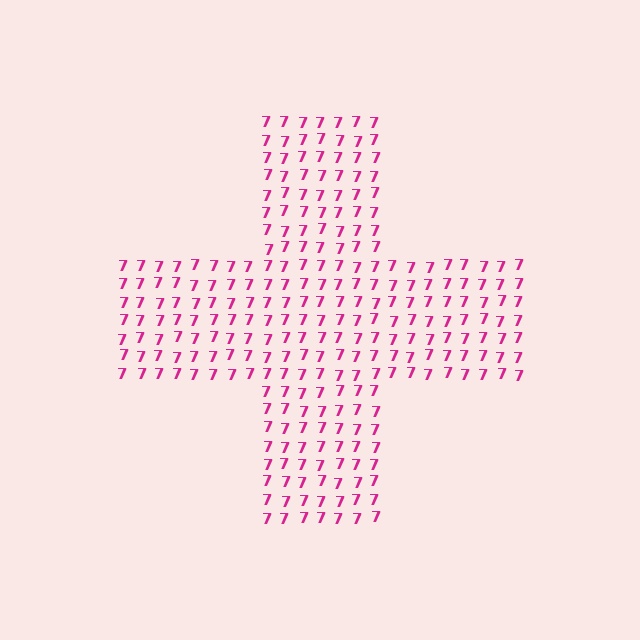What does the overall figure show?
The overall figure shows a cross.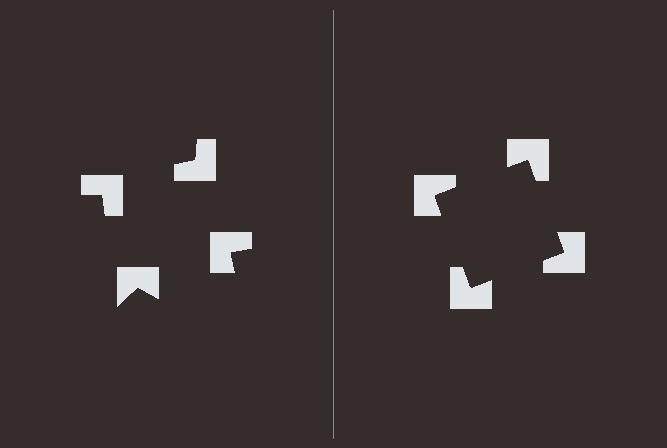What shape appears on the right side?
An illusory square.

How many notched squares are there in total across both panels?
8 — 4 on each side.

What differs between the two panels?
The notched squares are positioned identically on both sides; only the wedge orientations differ. On the right they align to a square; on the left they are misaligned.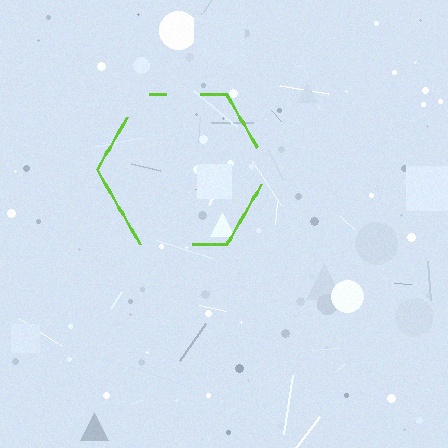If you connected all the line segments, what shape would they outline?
They would outline a hexagon.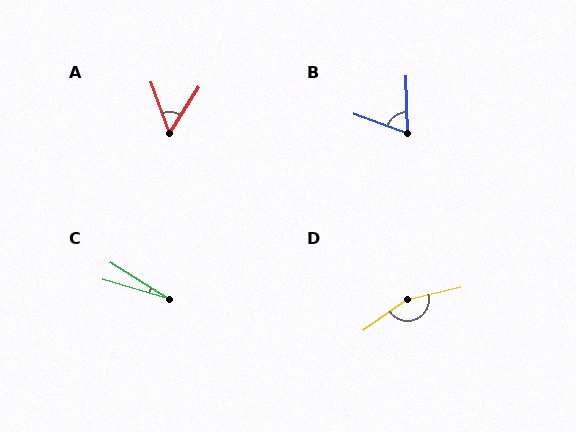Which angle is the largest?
D, at approximately 159 degrees.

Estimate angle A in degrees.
Approximately 52 degrees.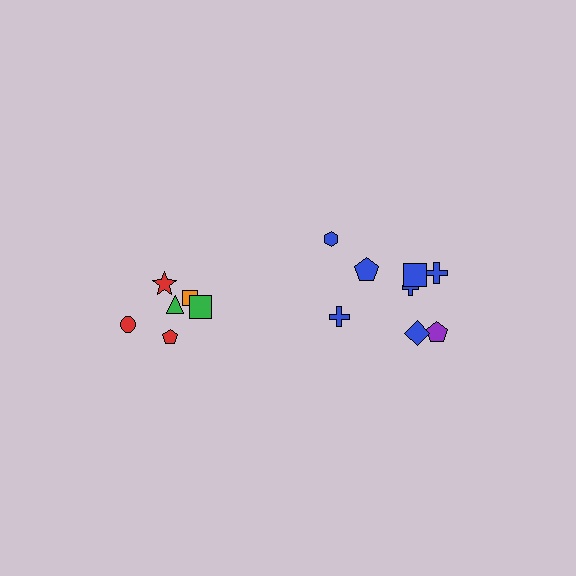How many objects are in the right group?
There are 8 objects.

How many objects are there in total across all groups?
There are 14 objects.